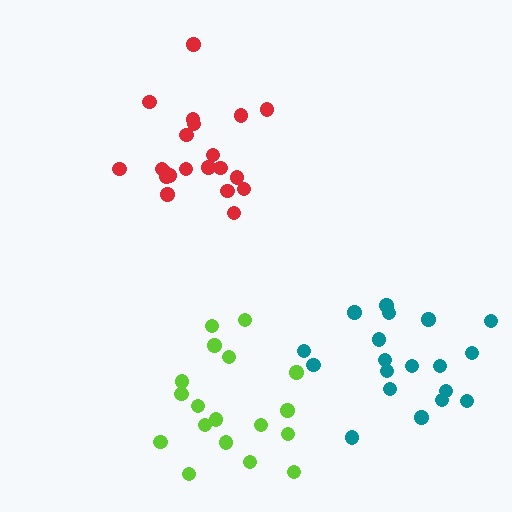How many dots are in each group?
Group 1: 18 dots, Group 2: 21 dots, Group 3: 19 dots (58 total).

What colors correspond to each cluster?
The clusters are colored: lime, red, teal.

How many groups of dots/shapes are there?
There are 3 groups.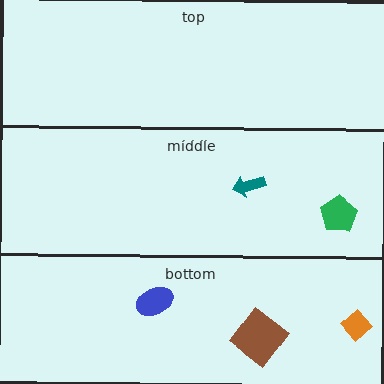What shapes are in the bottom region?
The brown diamond, the blue ellipse, the orange diamond.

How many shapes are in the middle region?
2.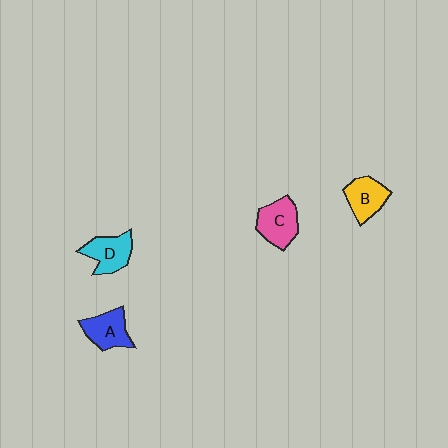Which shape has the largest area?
Shape C (pink).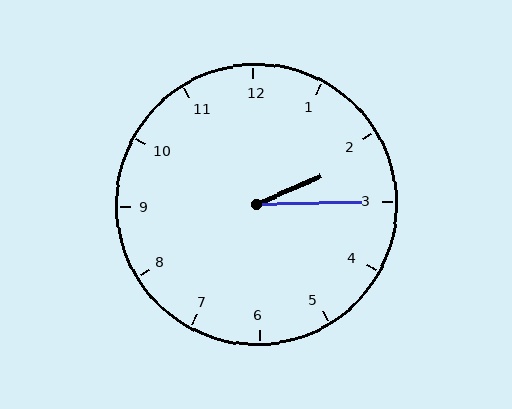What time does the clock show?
2:15.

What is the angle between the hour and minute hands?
Approximately 22 degrees.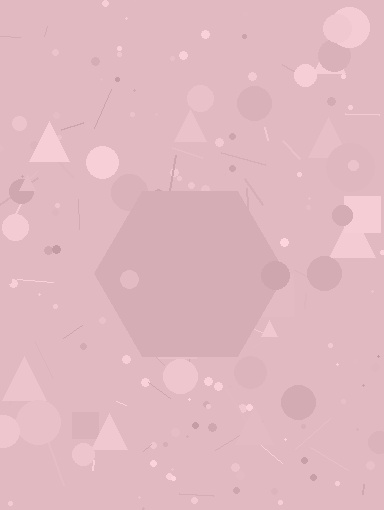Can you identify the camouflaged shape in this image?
The camouflaged shape is a hexagon.